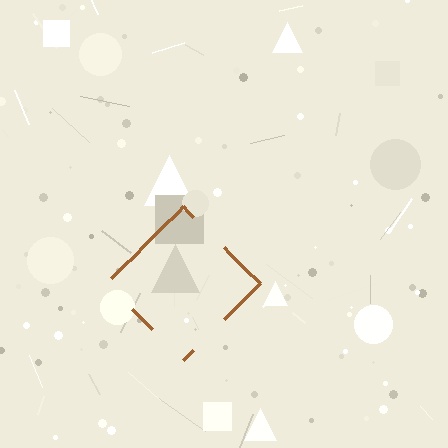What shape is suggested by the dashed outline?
The dashed outline suggests a diamond.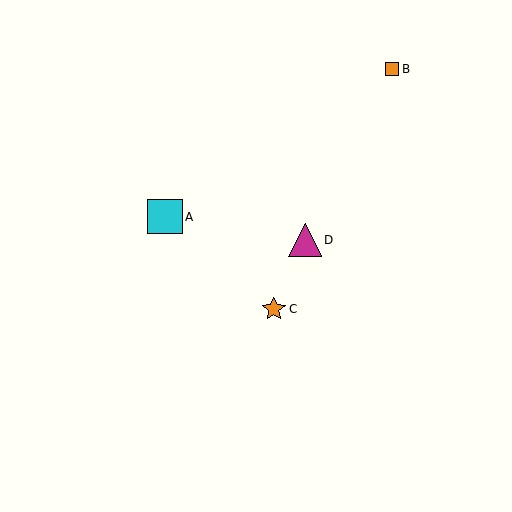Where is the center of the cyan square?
The center of the cyan square is at (165, 217).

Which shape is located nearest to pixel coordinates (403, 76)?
The orange square (labeled B) at (392, 69) is nearest to that location.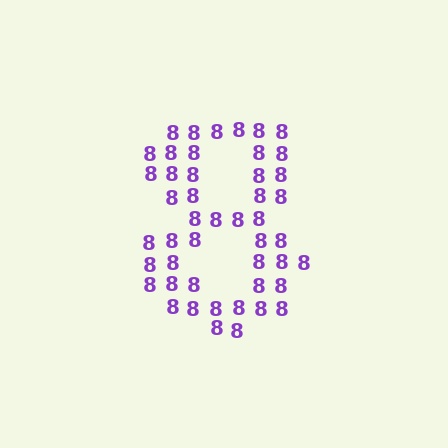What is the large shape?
The large shape is the digit 8.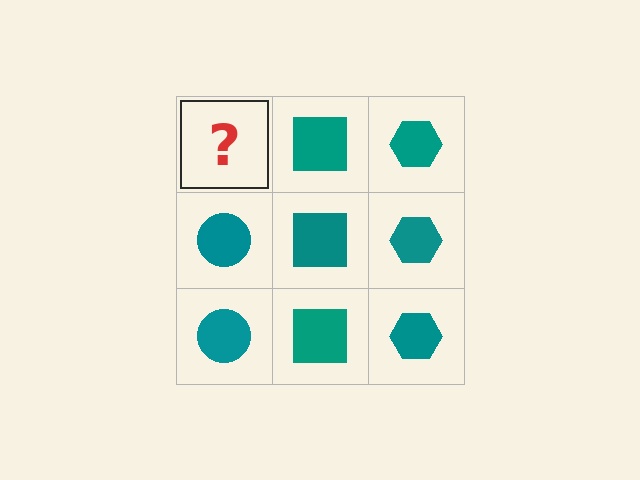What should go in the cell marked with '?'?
The missing cell should contain a teal circle.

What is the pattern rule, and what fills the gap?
The rule is that each column has a consistent shape. The gap should be filled with a teal circle.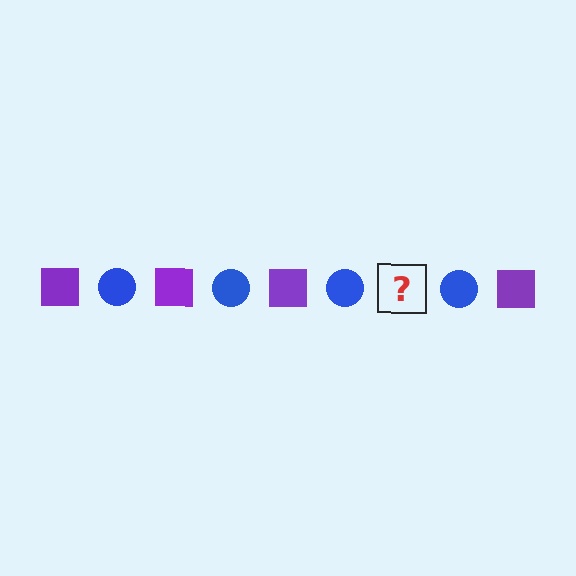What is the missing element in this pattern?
The missing element is a purple square.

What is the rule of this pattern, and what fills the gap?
The rule is that the pattern alternates between purple square and blue circle. The gap should be filled with a purple square.